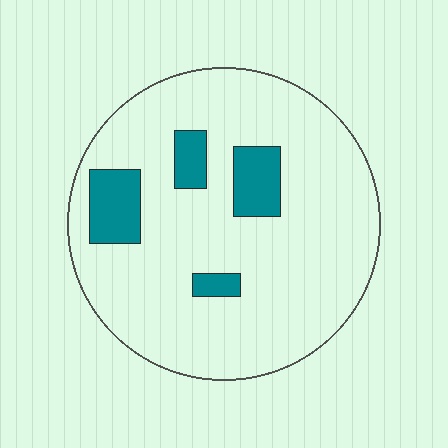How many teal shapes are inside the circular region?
4.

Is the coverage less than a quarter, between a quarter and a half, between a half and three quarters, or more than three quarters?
Less than a quarter.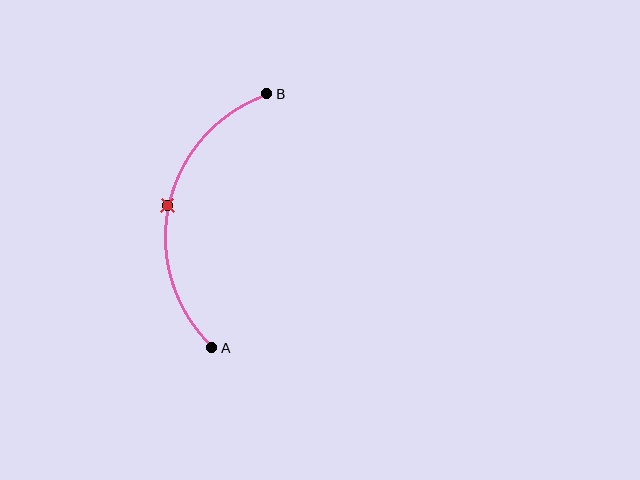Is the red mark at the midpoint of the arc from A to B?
Yes. The red mark lies on the arc at equal arc-length from both A and B — it is the arc midpoint.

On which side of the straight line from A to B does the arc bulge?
The arc bulges to the left of the straight line connecting A and B.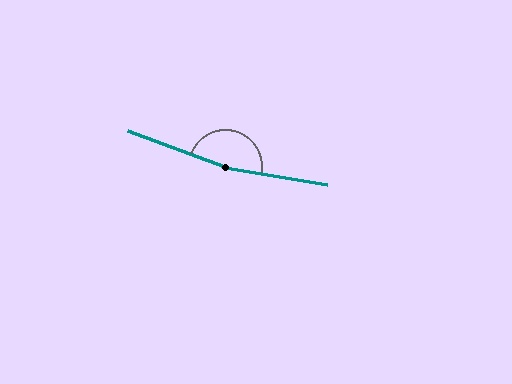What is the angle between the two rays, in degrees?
Approximately 170 degrees.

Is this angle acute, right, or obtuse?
It is obtuse.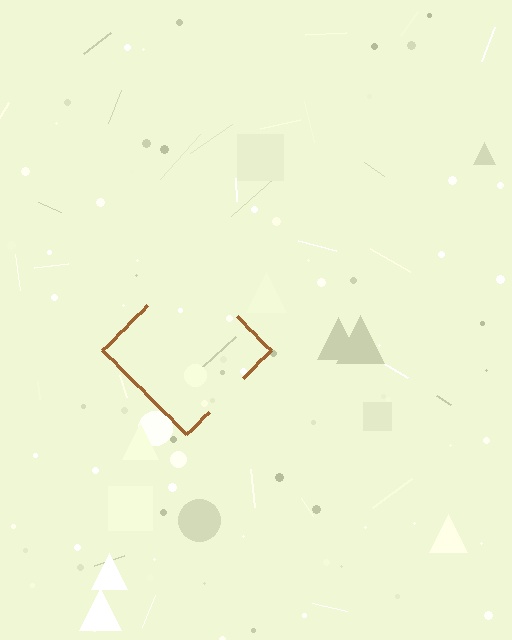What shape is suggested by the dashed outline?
The dashed outline suggests a diamond.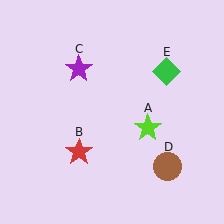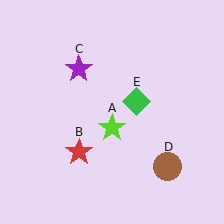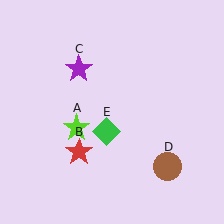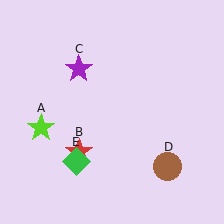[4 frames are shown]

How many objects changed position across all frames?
2 objects changed position: lime star (object A), green diamond (object E).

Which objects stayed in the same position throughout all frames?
Red star (object B) and purple star (object C) and brown circle (object D) remained stationary.